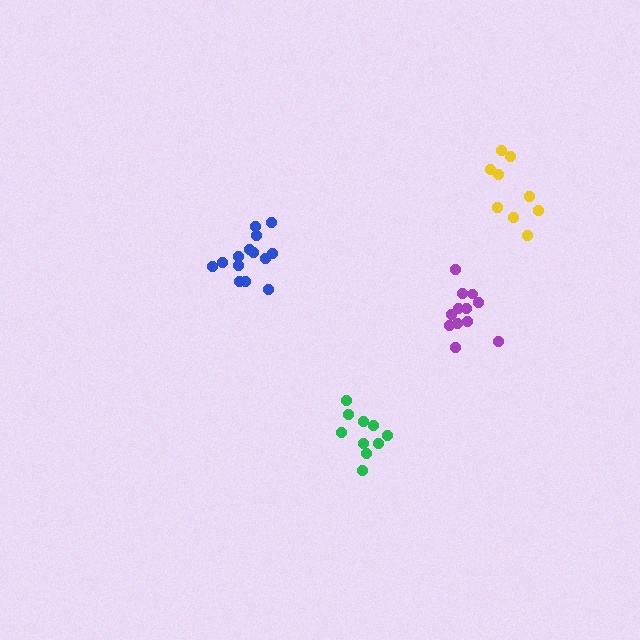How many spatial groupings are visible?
There are 4 spatial groupings.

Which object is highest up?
The yellow cluster is topmost.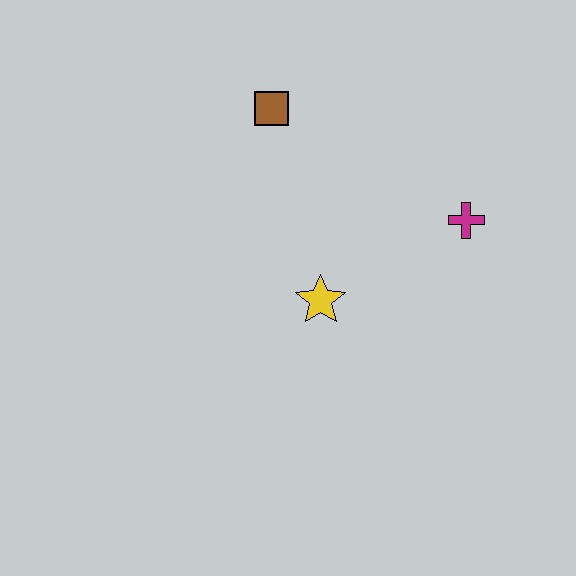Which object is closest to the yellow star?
The magenta cross is closest to the yellow star.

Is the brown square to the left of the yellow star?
Yes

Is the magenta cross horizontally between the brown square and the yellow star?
No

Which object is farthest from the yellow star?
The brown square is farthest from the yellow star.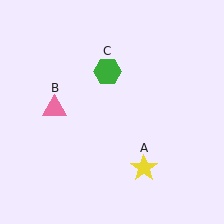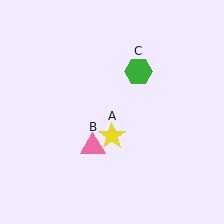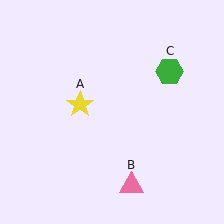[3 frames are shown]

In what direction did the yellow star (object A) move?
The yellow star (object A) moved up and to the left.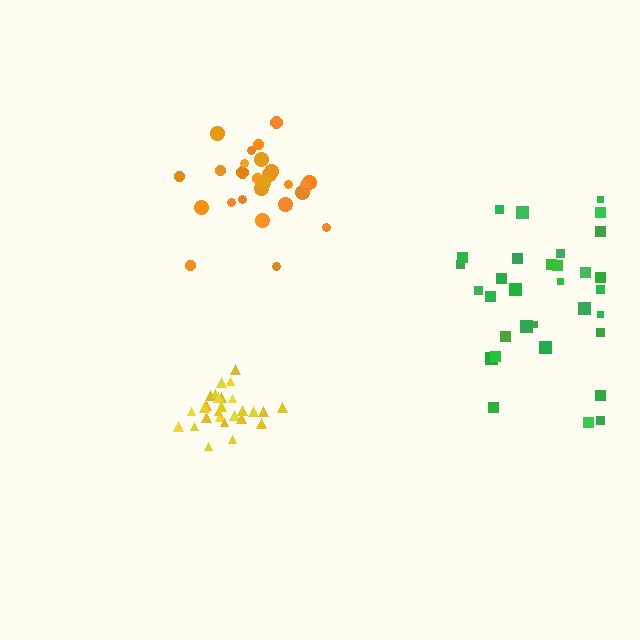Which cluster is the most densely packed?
Yellow.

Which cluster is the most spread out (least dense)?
Green.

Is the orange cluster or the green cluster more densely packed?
Orange.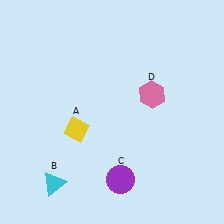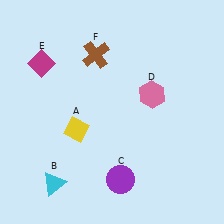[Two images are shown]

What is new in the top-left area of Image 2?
A brown cross (F) was added in the top-left area of Image 2.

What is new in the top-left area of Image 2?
A magenta diamond (E) was added in the top-left area of Image 2.